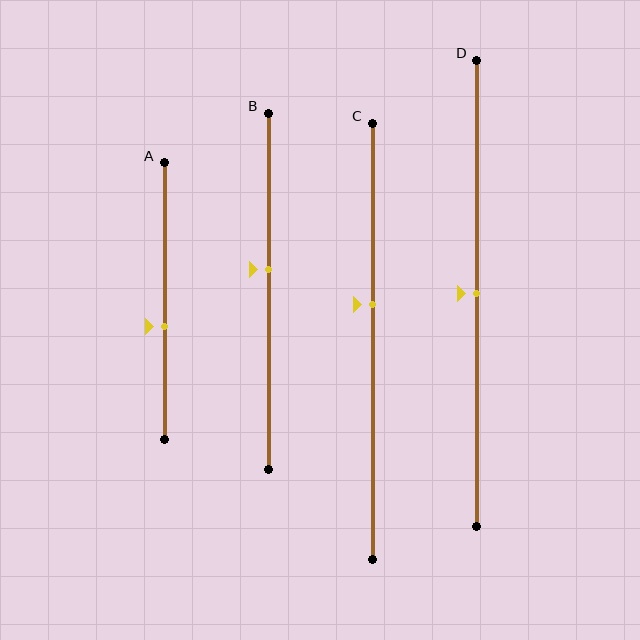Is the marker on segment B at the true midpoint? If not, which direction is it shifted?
No, the marker on segment B is shifted upward by about 6% of the segment length.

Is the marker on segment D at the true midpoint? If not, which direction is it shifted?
Yes, the marker on segment D is at the true midpoint.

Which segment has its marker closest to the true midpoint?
Segment D has its marker closest to the true midpoint.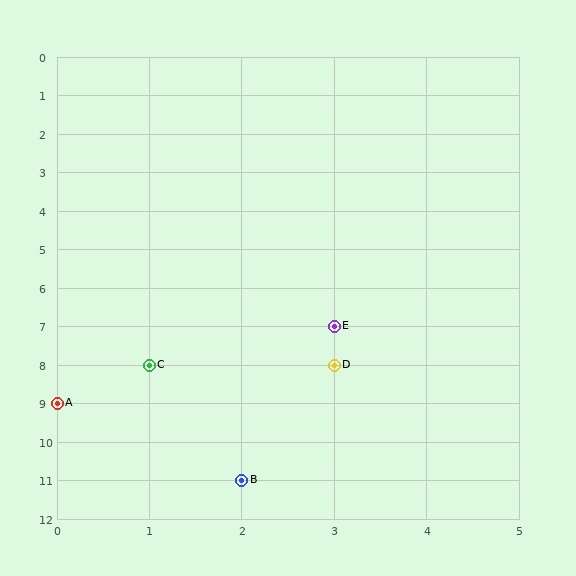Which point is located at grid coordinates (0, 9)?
Point A is at (0, 9).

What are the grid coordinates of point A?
Point A is at grid coordinates (0, 9).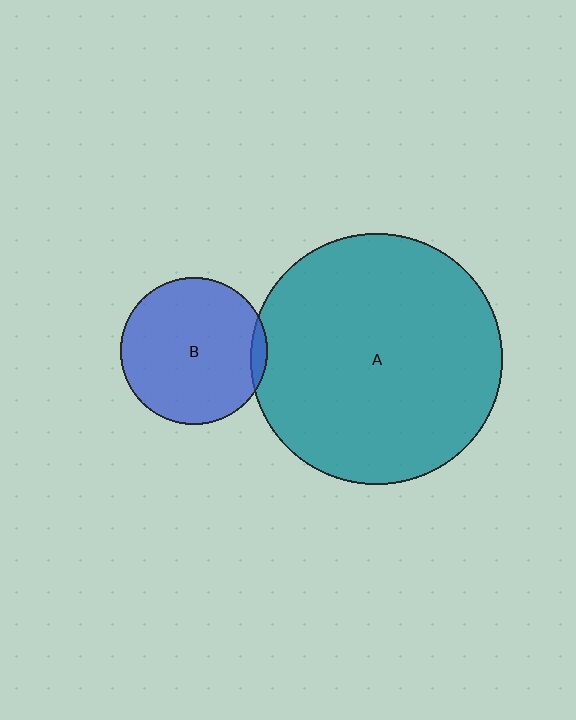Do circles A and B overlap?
Yes.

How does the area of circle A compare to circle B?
Approximately 2.9 times.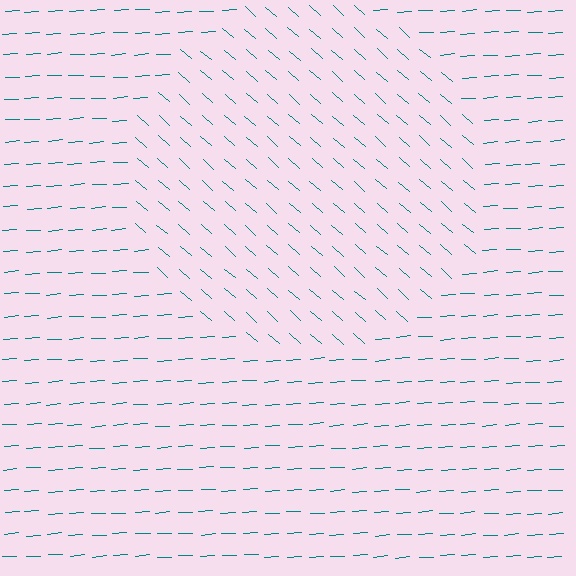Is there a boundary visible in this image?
Yes, there is a texture boundary formed by a change in line orientation.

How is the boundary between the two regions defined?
The boundary is defined purely by a change in line orientation (approximately 45 degrees difference). All lines are the same color and thickness.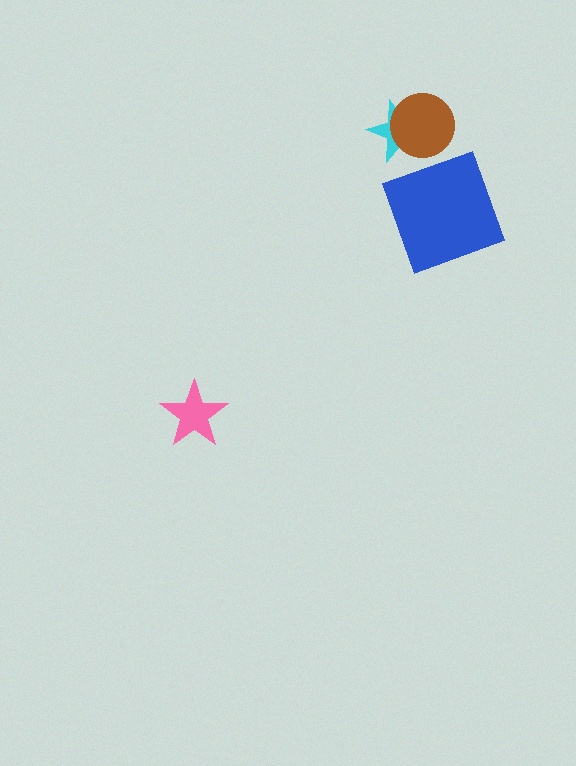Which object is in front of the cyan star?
The brown circle is in front of the cyan star.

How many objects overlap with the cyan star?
1 object overlaps with the cyan star.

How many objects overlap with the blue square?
0 objects overlap with the blue square.